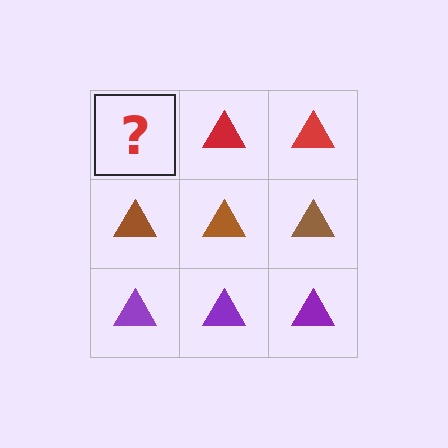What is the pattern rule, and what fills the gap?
The rule is that each row has a consistent color. The gap should be filled with a red triangle.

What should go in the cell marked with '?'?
The missing cell should contain a red triangle.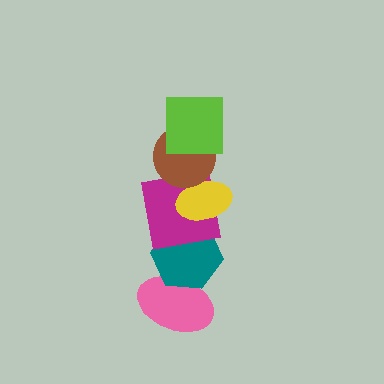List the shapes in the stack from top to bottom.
From top to bottom: the lime square, the brown circle, the yellow ellipse, the magenta square, the teal hexagon, the pink ellipse.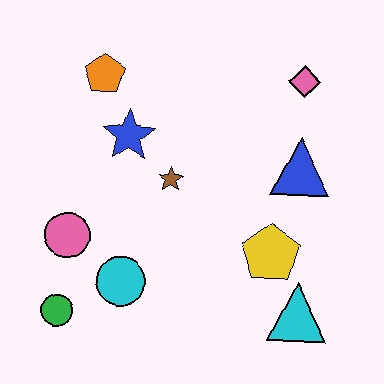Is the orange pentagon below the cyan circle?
No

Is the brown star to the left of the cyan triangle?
Yes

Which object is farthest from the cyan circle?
The pink diamond is farthest from the cyan circle.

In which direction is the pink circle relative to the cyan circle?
The pink circle is to the left of the cyan circle.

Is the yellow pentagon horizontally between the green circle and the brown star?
No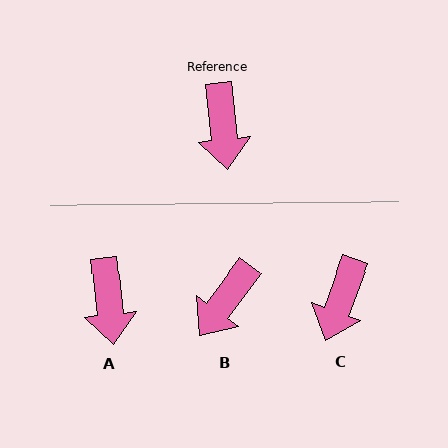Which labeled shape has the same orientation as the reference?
A.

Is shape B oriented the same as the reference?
No, it is off by about 43 degrees.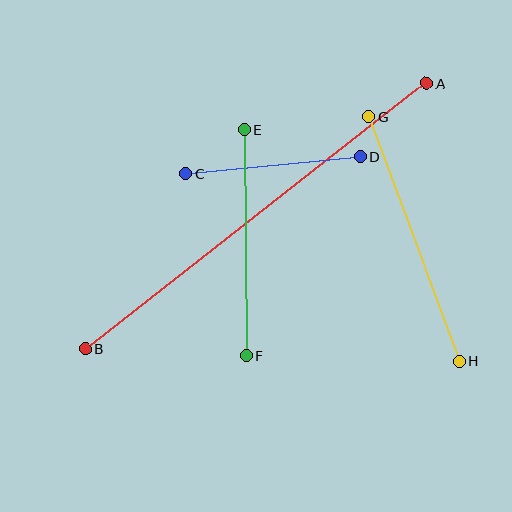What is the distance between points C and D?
The distance is approximately 175 pixels.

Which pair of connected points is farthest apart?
Points A and B are farthest apart.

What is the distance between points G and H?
The distance is approximately 259 pixels.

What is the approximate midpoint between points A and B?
The midpoint is at approximately (255, 216) pixels.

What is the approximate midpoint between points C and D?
The midpoint is at approximately (273, 165) pixels.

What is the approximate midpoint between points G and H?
The midpoint is at approximately (414, 239) pixels.